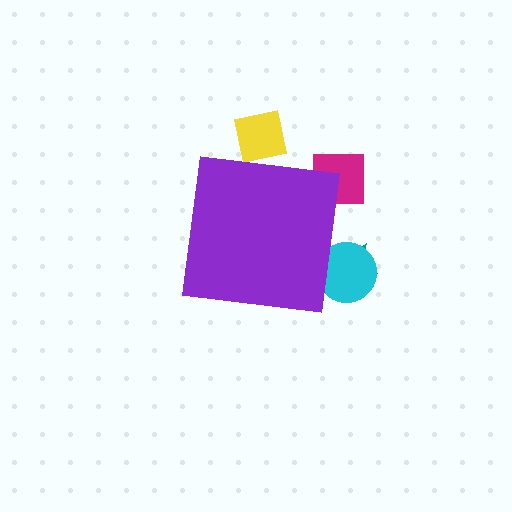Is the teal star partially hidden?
Yes, the teal star is partially hidden behind the purple square.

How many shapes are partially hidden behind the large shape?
4 shapes are partially hidden.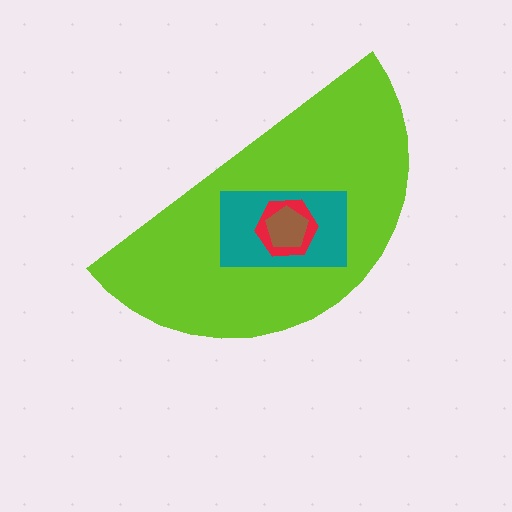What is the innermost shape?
The brown pentagon.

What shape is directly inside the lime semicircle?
The teal rectangle.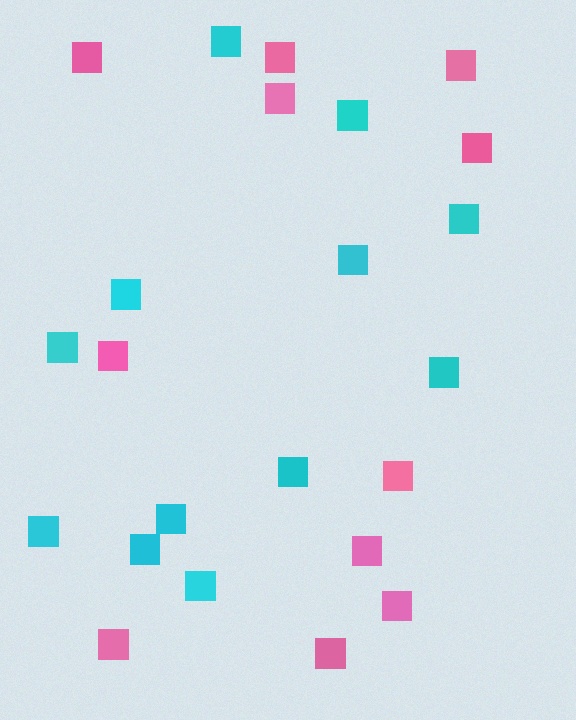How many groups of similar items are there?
There are 2 groups: one group of pink squares (11) and one group of cyan squares (12).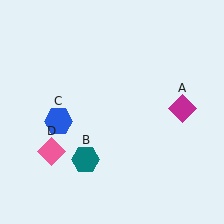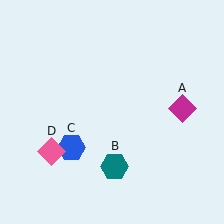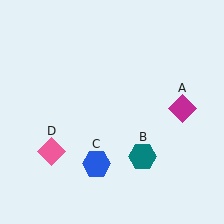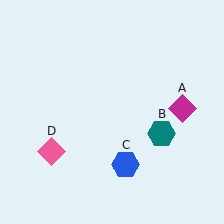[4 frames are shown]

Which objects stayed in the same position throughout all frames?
Magenta diamond (object A) and pink diamond (object D) remained stationary.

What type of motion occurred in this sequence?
The teal hexagon (object B), blue hexagon (object C) rotated counterclockwise around the center of the scene.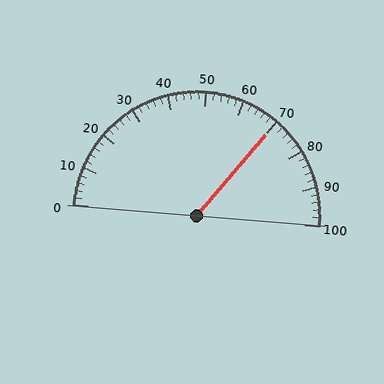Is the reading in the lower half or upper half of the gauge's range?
The reading is in the upper half of the range (0 to 100).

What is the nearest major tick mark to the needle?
The nearest major tick mark is 70.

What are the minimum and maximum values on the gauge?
The gauge ranges from 0 to 100.